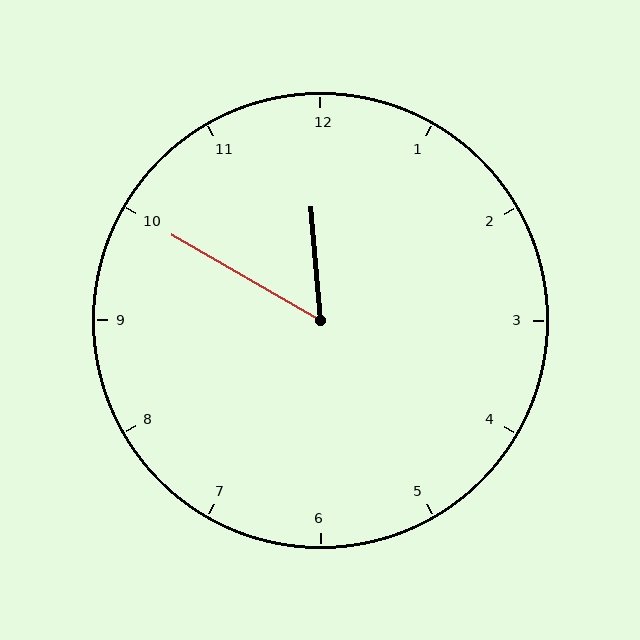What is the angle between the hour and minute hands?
Approximately 55 degrees.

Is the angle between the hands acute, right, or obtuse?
It is acute.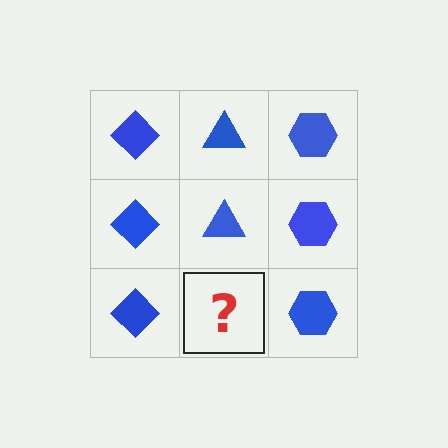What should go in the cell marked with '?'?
The missing cell should contain a blue triangle.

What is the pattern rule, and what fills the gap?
The rule is that each column has a consistent shape. The gap should be filled with a blue triangle.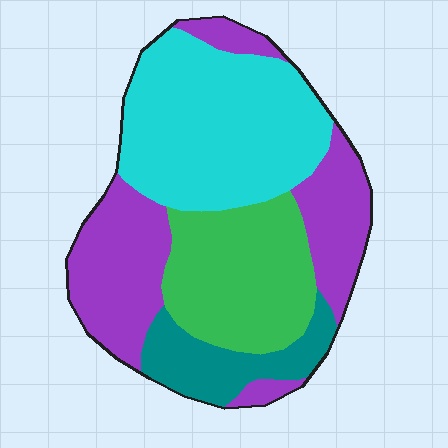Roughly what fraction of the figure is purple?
Purple takes up between a sixth and a third of the figure.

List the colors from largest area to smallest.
From largest to smallest: cyan, purple, green, teal.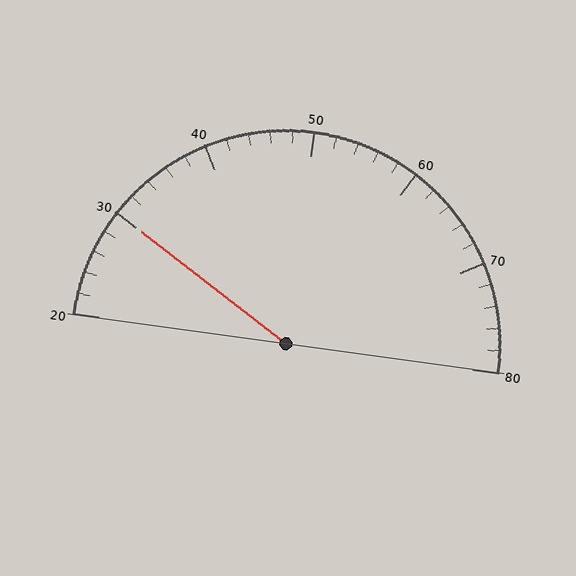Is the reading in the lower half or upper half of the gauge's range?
The reading is in the lower half of the range (20 to 80).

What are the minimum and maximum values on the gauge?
The gauge ranges from 20 to 80.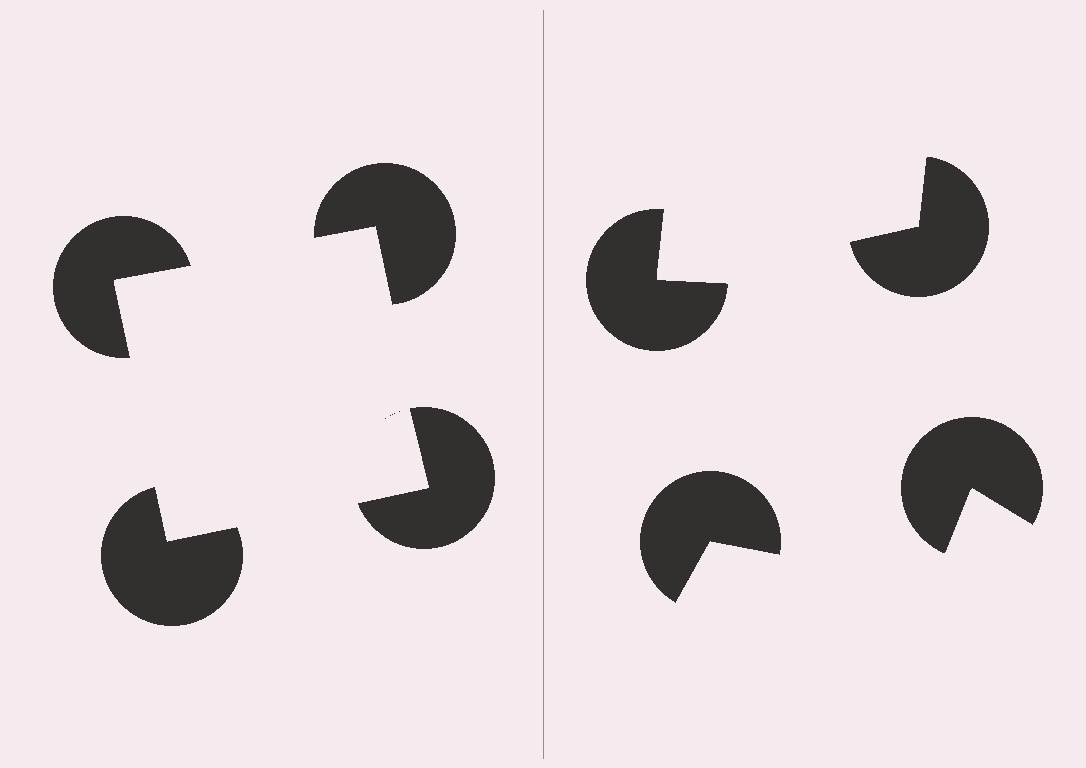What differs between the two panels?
The pac-man discs are positioned identically on both sides; only the wedge orientations differ. On the left they align to a square; on the right they are misaligned.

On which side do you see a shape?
An illusory square appears on the left side. On the right side the wedge cuts are rotated, so no coherent shape forms.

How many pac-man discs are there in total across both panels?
8 — 4 on each side.